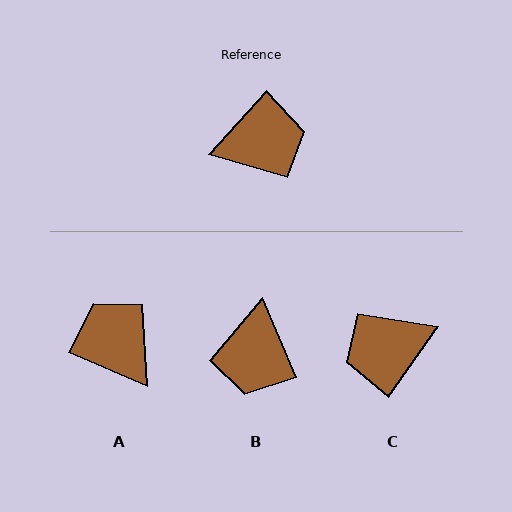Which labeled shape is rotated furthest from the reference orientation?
C, about 173 degrees away.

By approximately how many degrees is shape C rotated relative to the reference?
Approximately 173 degrees clockwise.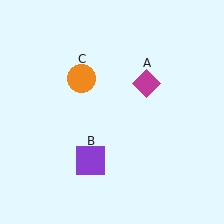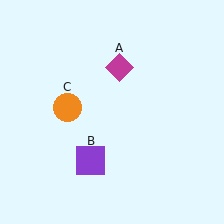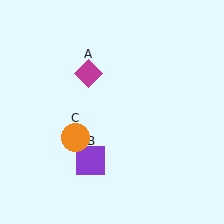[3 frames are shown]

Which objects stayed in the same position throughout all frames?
Purple square (object B) remained stationary.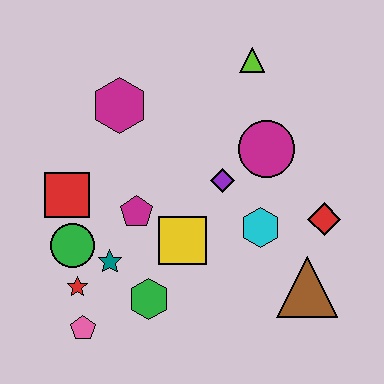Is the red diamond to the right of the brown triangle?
Yes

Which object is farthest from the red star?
The lime triangle is farthest from the red star.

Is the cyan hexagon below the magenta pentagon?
Yes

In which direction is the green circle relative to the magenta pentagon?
The green circle is to the left of the magenta pentagon.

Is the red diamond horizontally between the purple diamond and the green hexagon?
No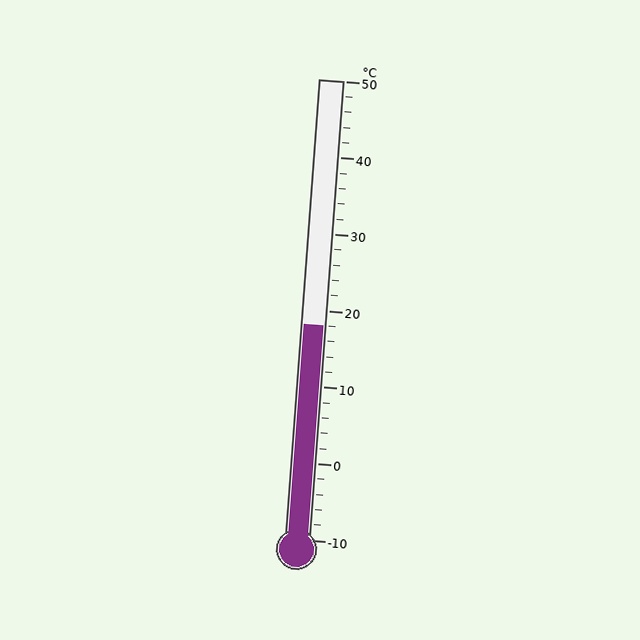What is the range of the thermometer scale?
The thermometer scale ranges from -10°C to 50°C.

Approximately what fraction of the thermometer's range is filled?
The thermometer is filled to approximately 45% of its range.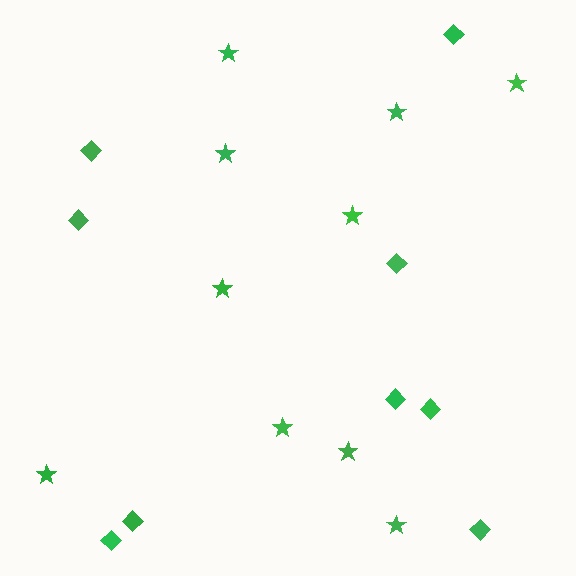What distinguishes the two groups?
There are 2 groups: one group of stars (10) and one group of diamonds (9).